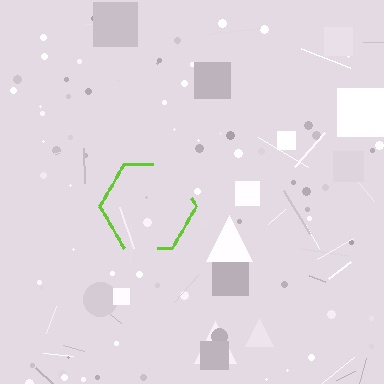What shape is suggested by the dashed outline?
The dashed outline suggests a hexagon.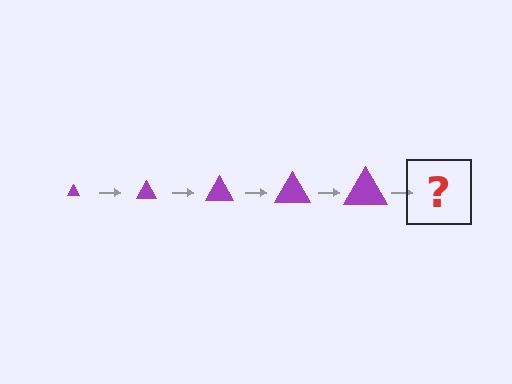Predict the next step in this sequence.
The next step is a purple triangle, larger than the previous one.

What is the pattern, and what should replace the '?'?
The pattern is that the triangle gets progressively larger each step. The '?' should be a purple triangle, larger than the previous one.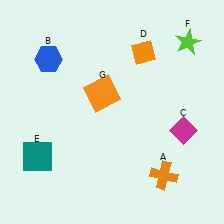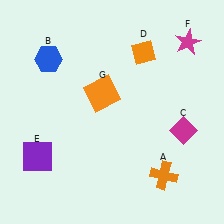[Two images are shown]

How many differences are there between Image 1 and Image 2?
There are 2 differences between the two images.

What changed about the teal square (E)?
In Image 1, E is teal. In Image 2, it changed to purple.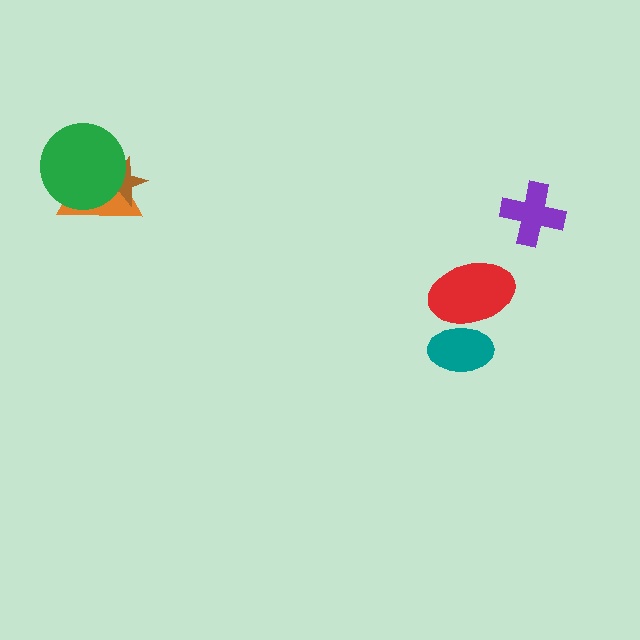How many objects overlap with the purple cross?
0 objects overlap with the purple cross.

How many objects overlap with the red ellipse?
1 object overlaps with the red ellipse.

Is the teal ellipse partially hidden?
Yes, it is partially covered by another shape.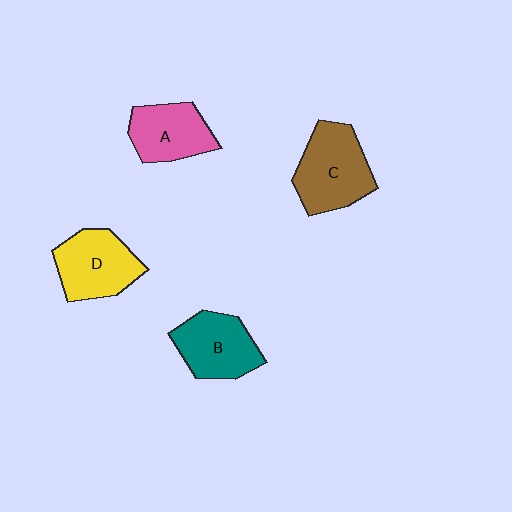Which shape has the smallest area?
Shape A (pink).